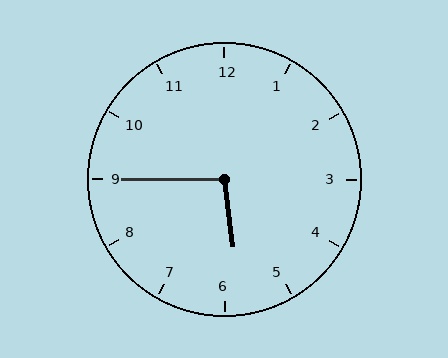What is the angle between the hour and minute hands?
Approximately 98 degrees.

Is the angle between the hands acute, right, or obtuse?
It is obtuse.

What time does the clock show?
5:45.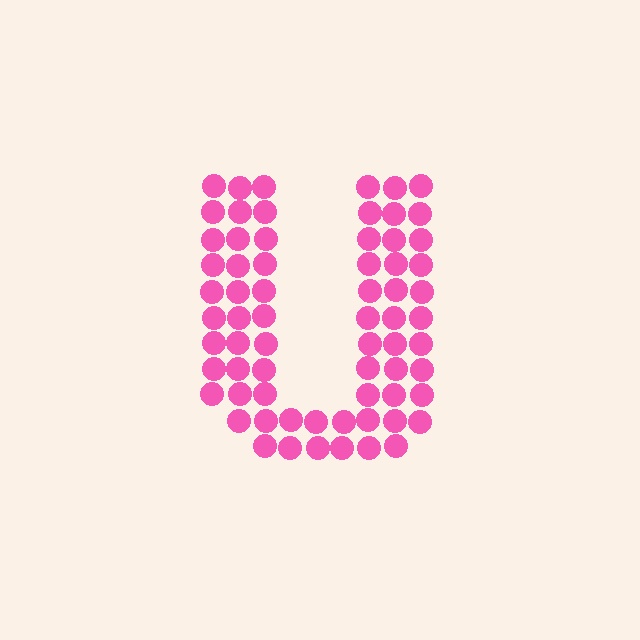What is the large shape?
The large shape is the letter U.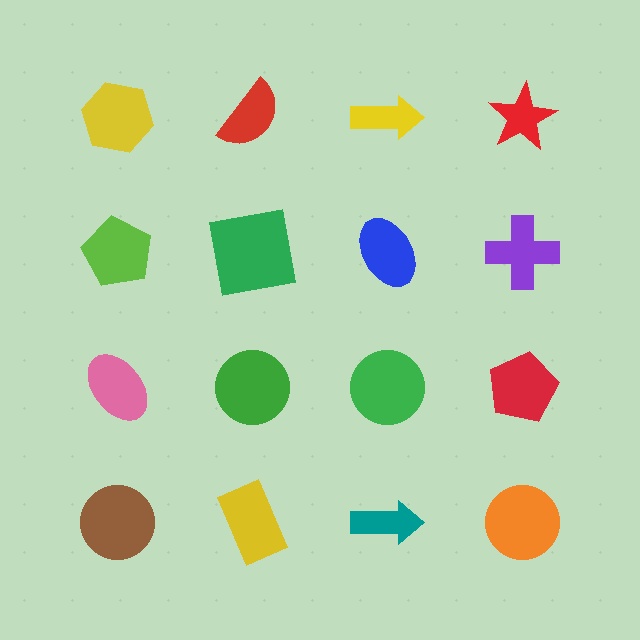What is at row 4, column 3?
A teal arrow.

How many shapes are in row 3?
4 shapes.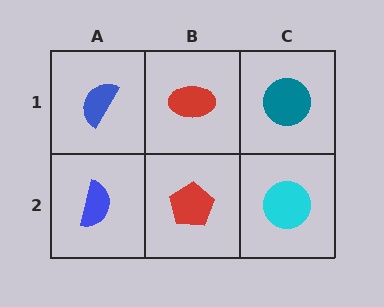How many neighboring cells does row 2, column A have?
2.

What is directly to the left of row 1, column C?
A red ellipse.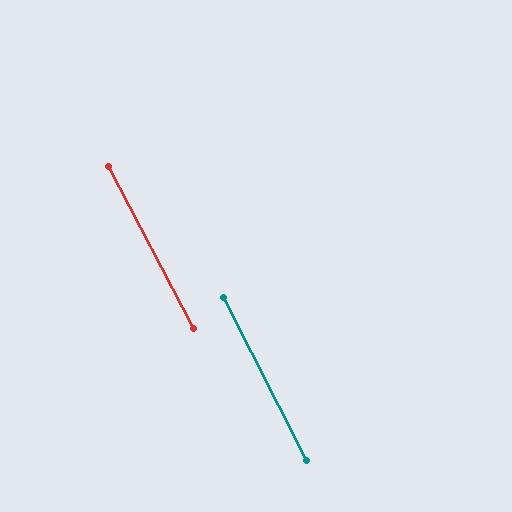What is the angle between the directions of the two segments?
Approximately 1 degree.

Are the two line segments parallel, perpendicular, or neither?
Parallel — their directions differ by only 0.9°.